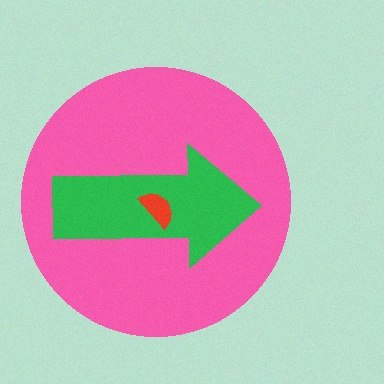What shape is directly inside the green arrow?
The red semicircle.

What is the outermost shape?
The pink circle.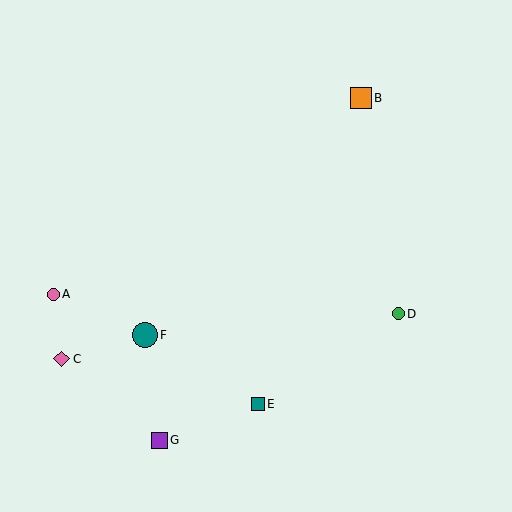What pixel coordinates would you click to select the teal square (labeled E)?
Click at (258, 404) to select the teal square E.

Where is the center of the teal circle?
The center of the teal circle is at (145, 335).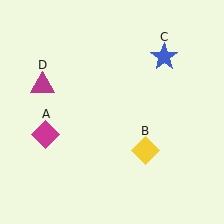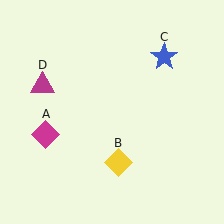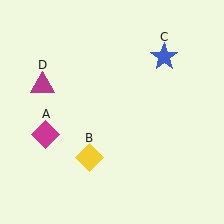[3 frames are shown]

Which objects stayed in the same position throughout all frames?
Magenta diamond (object A) and blue star (object C) and magenta triangle (object D) remained stationary.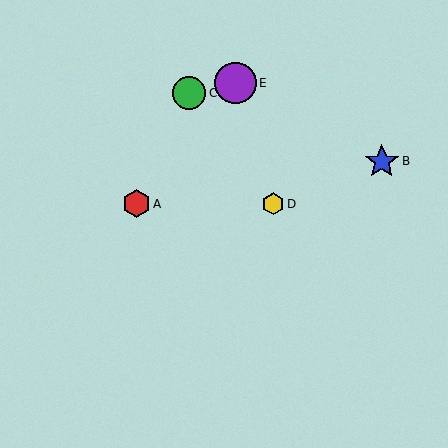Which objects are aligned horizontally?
Objects A, D are aligned horizontally.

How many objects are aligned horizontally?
2 objects (A, D) are aligned horizontally.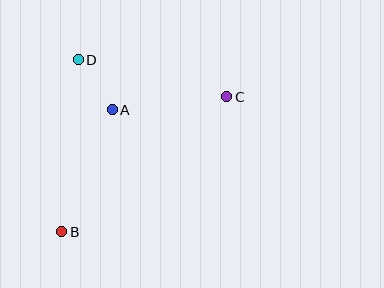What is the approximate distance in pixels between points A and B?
The distance between A and B is approximately 132 pixels.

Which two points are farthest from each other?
Points B and C are farthest from each other.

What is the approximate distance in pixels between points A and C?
The distance between A and C is approximately 115 pixels.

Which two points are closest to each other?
Points A and D are closest to each other.